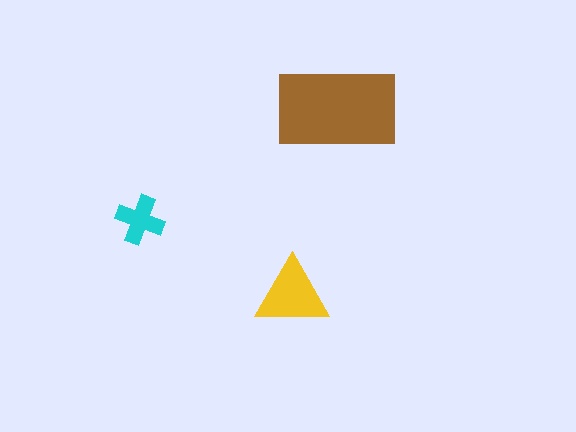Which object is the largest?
The brown rectangle.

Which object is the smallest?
The cyan cross.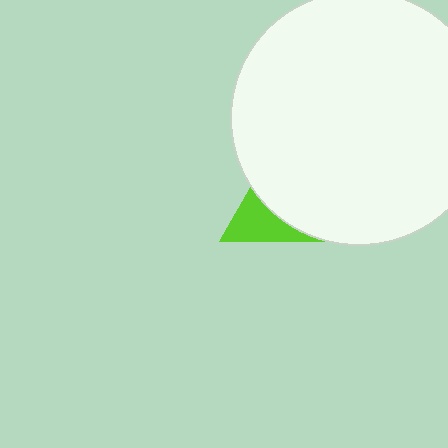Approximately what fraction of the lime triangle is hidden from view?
Roughly 69% of the lime triangle is hidden behind the white circle.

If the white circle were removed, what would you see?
You would see the complete lime triangle.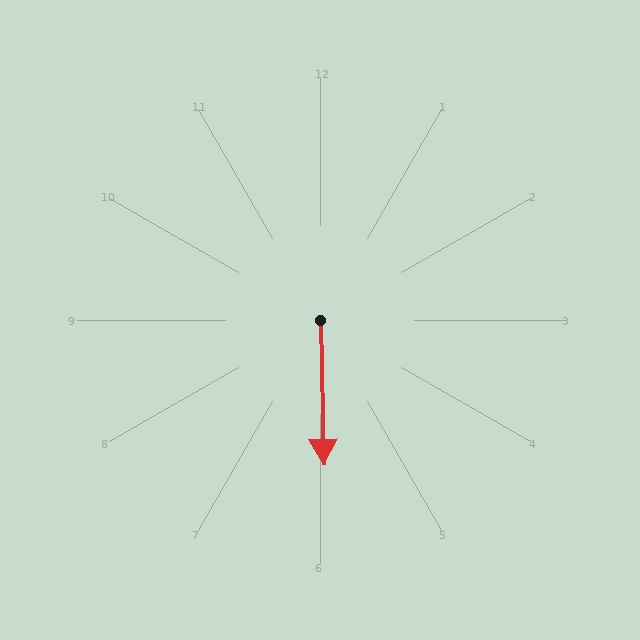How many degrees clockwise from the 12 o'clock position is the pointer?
Approximately 179 degrees.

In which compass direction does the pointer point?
South.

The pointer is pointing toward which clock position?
Roughly 6 o'clock.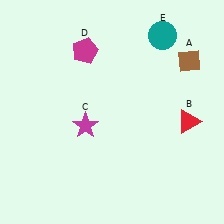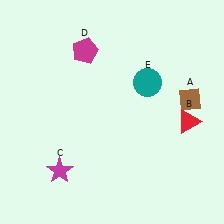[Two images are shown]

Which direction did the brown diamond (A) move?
The brown diamond (A) moved down.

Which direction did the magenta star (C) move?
The magenta star (C) moved down.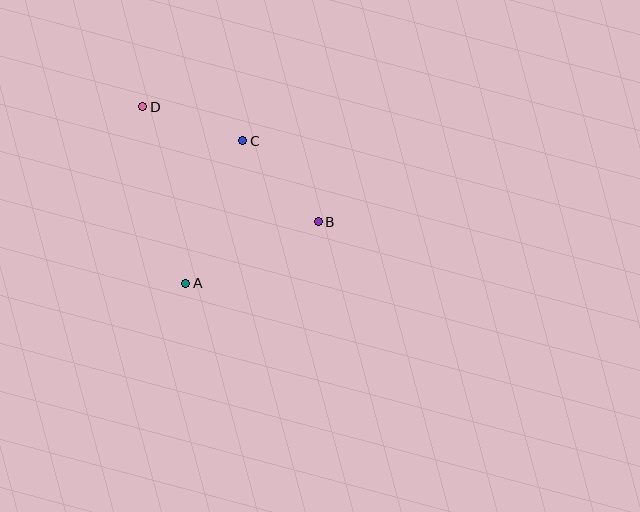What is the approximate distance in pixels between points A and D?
The distance between A and D is approximately 182 pixels.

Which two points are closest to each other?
Points C and D are closest to each other.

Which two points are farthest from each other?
Points B and D are farthest from each other.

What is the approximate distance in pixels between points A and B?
The distance between A and B is approximately 146 pixels.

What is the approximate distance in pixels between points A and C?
The distance between A and C is approximately 154 pixels.